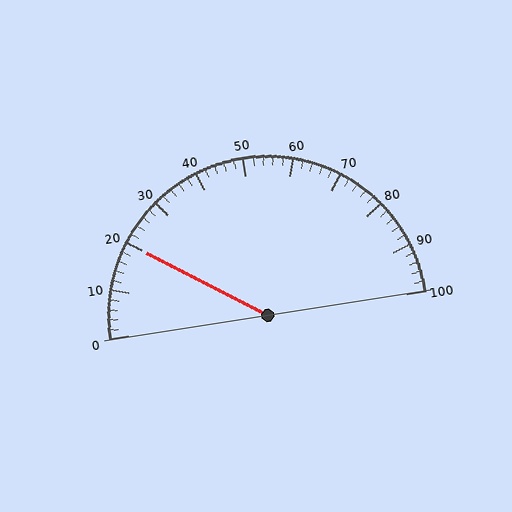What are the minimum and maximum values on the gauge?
The gauge ranges from 0 to 100.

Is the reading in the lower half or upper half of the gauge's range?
The reading is in the lower half of the range (0 to 100).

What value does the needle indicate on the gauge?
The needle indicates approximately 20.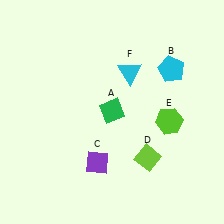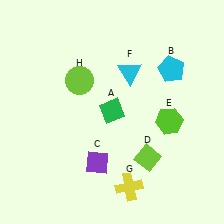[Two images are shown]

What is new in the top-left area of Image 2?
A lime circle (H) was added in the top-left area of Image 2.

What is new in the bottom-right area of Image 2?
A yellow cross (G) was added in the bottom-right area of Image 2.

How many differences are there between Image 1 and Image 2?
There are 2 differences between the two images.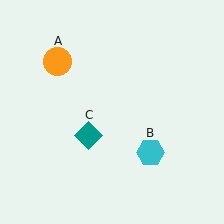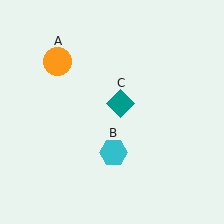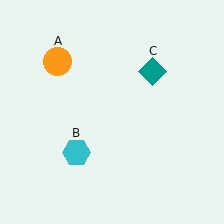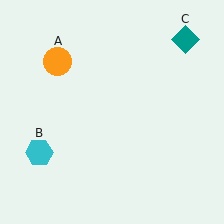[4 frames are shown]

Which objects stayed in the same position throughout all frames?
Orange circle (object A) remained stationary.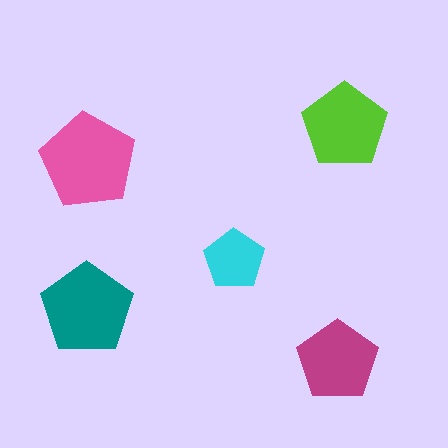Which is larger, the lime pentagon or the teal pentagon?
The teal one.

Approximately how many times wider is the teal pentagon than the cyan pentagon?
About 1.5 times wider.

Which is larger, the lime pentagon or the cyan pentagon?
The lime one.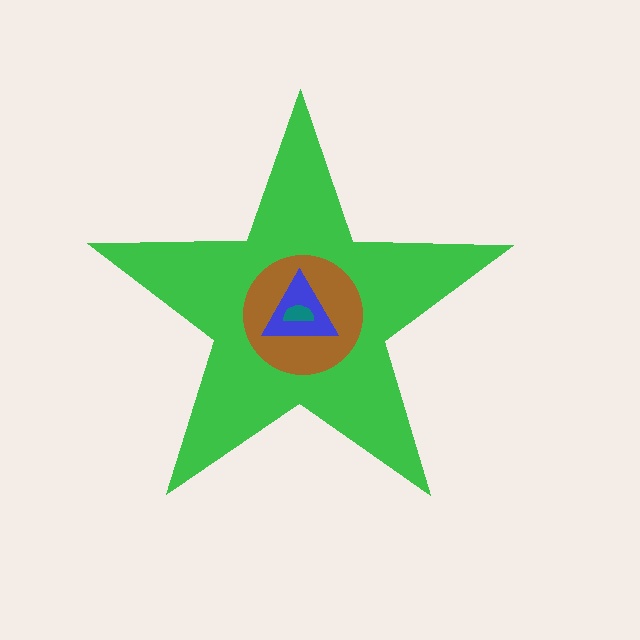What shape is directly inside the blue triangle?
The teal semicircle.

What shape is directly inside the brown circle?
The blue triangle.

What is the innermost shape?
The teal semicircle.